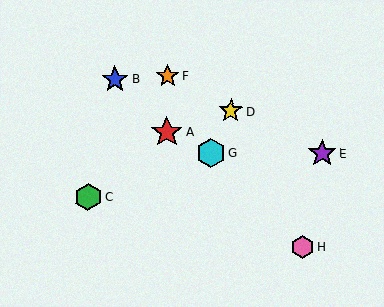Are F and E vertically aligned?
No, F is at x≈168 and E is at x≈322.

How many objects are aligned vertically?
2 objects (A, F) are aligned vertically.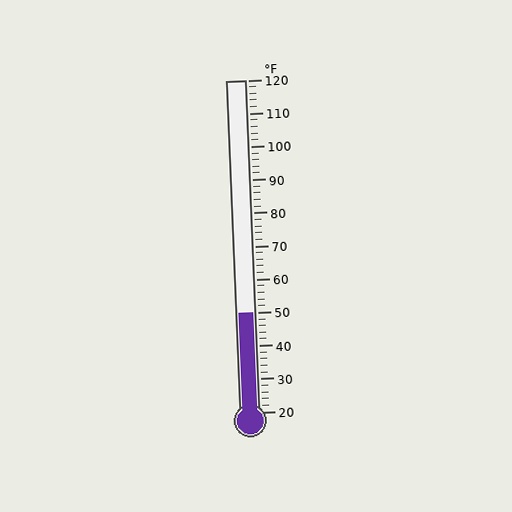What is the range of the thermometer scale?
The thermometer scale ranges from 20°F to 120°F.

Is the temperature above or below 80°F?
The temperature is below 80°F.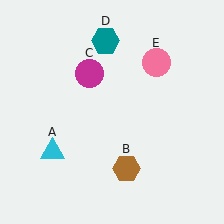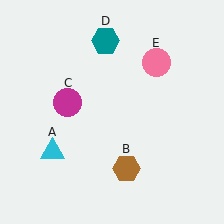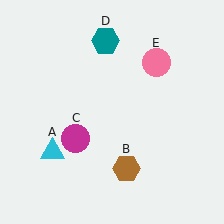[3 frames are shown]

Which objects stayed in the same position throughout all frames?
Cyan triangle (object A) and brown hexagon (object B) and teal hexagon (object D) and pink circle (object E) remained stationary.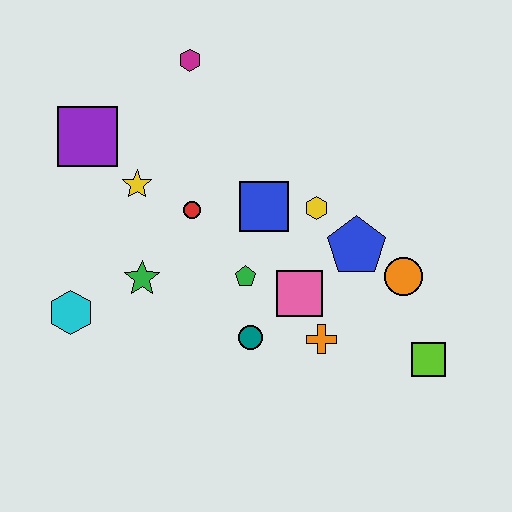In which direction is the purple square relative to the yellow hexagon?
The purple square is to the left of the yellow hexagon.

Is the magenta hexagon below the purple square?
No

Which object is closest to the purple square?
The yellow star is closest to the purple square.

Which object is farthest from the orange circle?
The purple square is farthest from the orange circle.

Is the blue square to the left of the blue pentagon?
Yes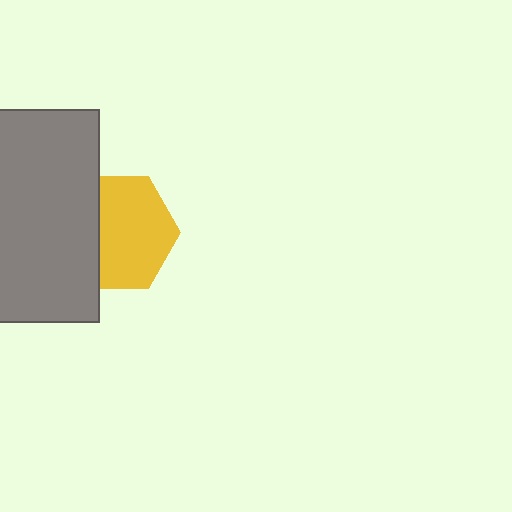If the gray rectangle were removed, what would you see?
You would see the complete yellow hexagon.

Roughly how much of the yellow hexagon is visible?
Most of it is visible (roughly 67%).